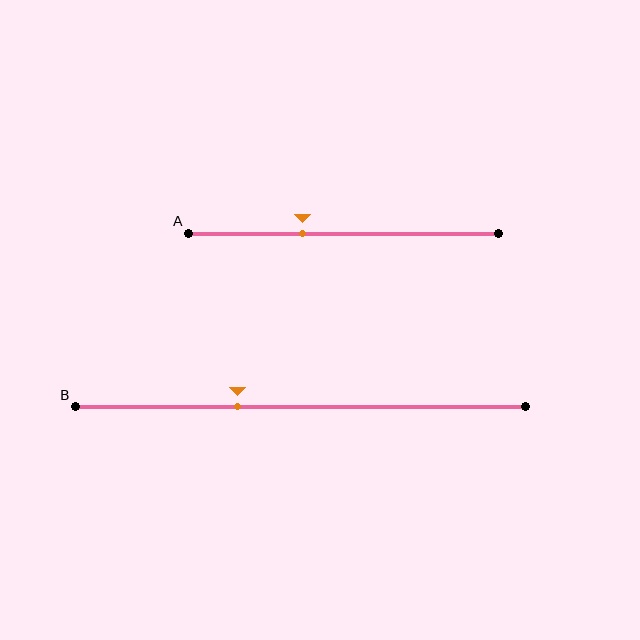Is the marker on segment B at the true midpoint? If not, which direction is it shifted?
No, the marker on segment B is shifted to the left by about 14% of the segment length.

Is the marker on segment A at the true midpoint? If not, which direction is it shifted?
No, the marker on segment A is shifted to the left by about 13% of the segment length.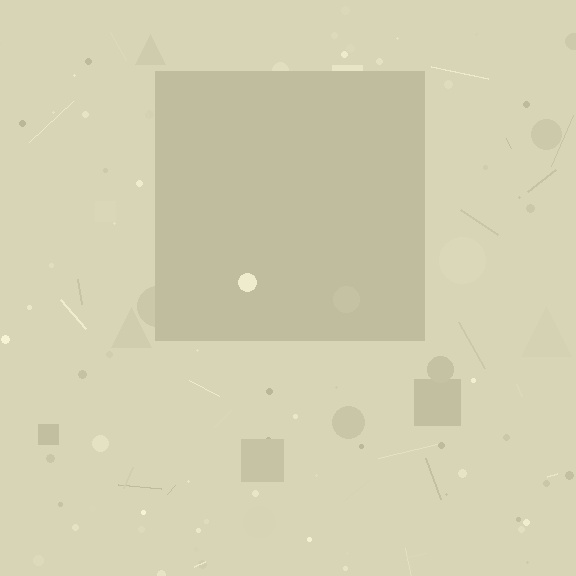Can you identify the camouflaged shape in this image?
The camouflaged shape is a square.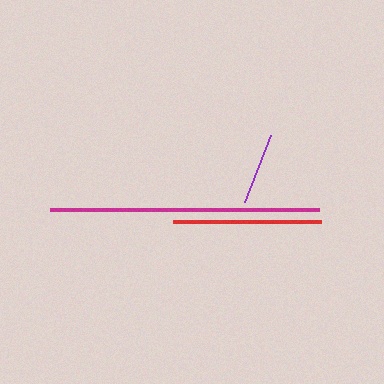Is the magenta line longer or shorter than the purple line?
The magenta line is longer than the purple line.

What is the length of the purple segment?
The purple segment is approximately 72 pixels long.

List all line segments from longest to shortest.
From longest to shortest: magenta, red, purple.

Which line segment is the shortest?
The purple line is the shortest at approximately 72 pixels.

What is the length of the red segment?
The red segment is approximately 148 pixels long.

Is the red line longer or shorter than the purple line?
The red line is longer than the purple line.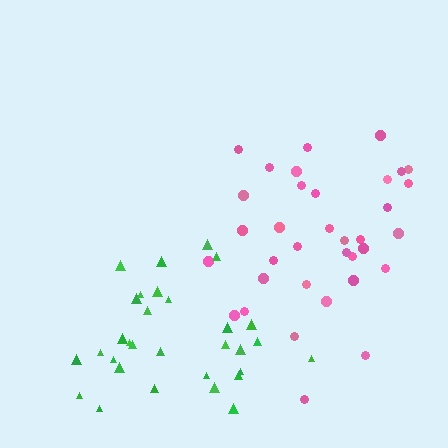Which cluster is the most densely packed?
Green.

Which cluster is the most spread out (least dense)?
Pink.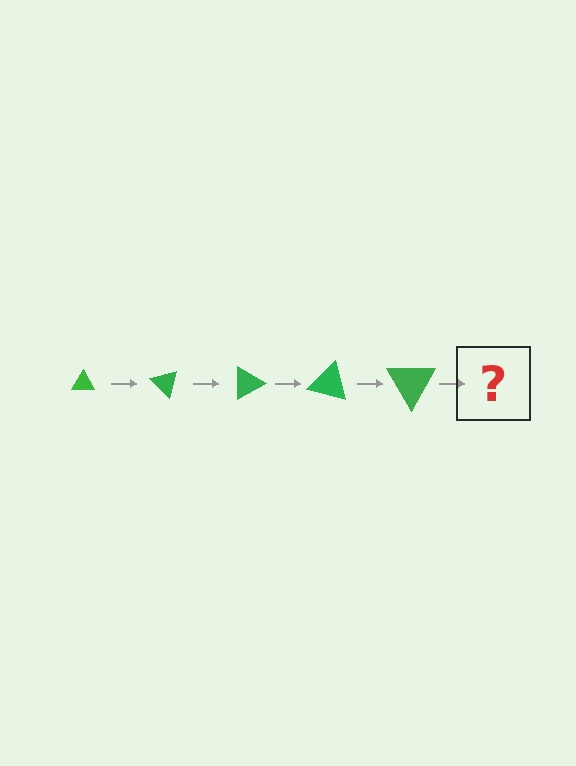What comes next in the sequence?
The next element should be a triangle, larger than the previous one and rotated 225 degrees from the start.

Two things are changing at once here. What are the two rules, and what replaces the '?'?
The two rules are that the triangle grows larger each step and it rotates 45 degrees each step. The '?' should be a triangle, larger than the previous one and rotated 225 degrees from the start.